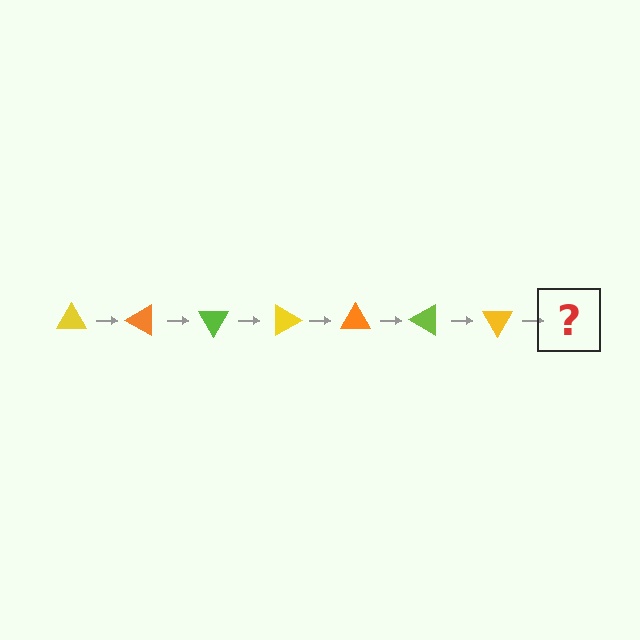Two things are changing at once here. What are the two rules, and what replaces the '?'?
The two rules are that it rotates 30 degrees each step and the color cycles through yellow, orange, and lime. The '?' should be an orange triangle, rotated 210 degrees from the start.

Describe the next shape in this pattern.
It should be an orange triangle, rotated 210 degrees from the start.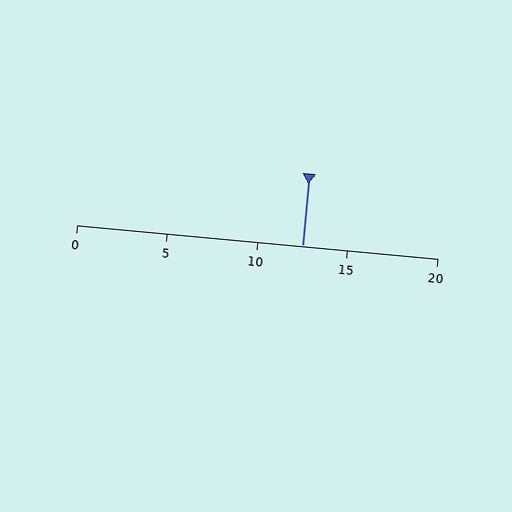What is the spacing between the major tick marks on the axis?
The major ticks are spaced 5 apart.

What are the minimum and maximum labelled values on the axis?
The axis runs from 0 to 20.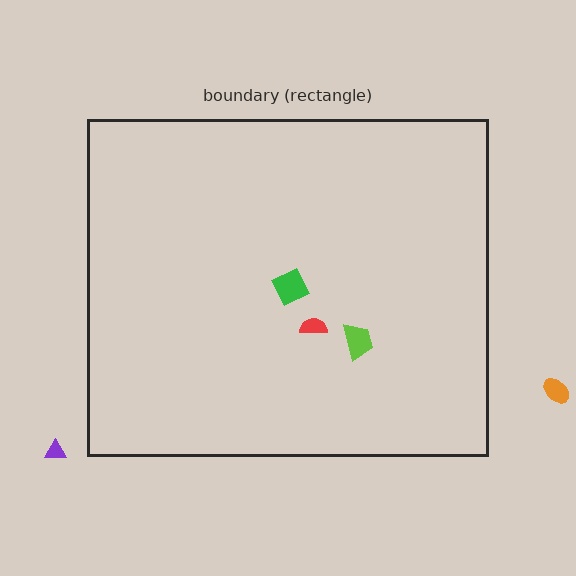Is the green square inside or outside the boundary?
Inside.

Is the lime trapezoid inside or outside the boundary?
Inside.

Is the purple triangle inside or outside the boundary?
Outside.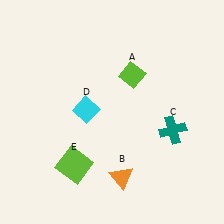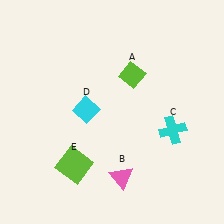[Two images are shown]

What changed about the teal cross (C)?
In Image 1, C is teal. In Image 2, it changed to cyan.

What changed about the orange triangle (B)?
In Image 1, B is orange. In Image 2, it changed to pink.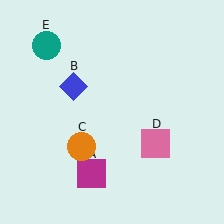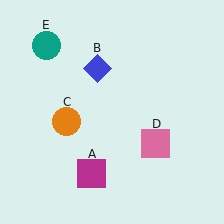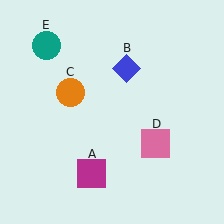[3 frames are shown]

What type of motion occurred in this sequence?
The blue diamond (object B), orange circle (object C) rotated clockwise around the center of the scene.